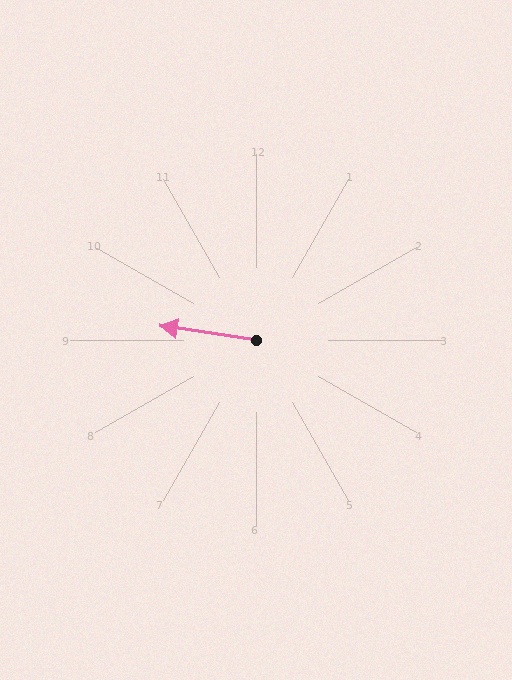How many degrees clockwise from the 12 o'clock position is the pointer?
Approximately 278 degrees.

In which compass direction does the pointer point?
West.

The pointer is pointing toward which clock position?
Roughly 9 o'clock.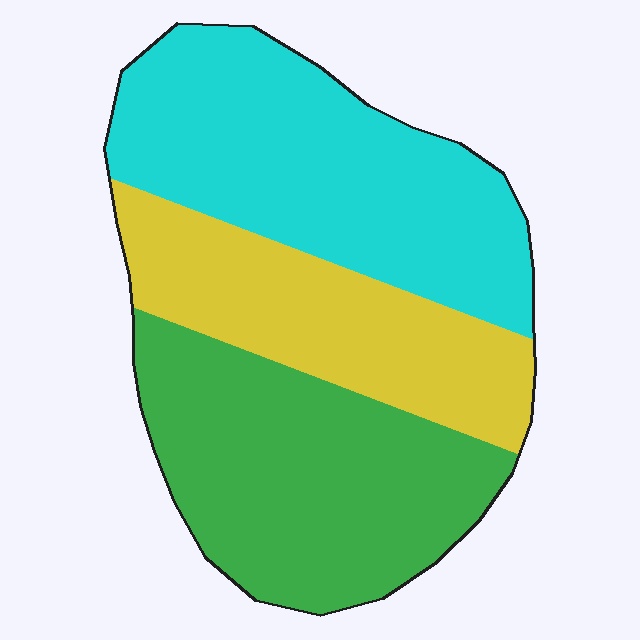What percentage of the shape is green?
Green takes up about three eighths (3/8) of the shape.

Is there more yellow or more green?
Green.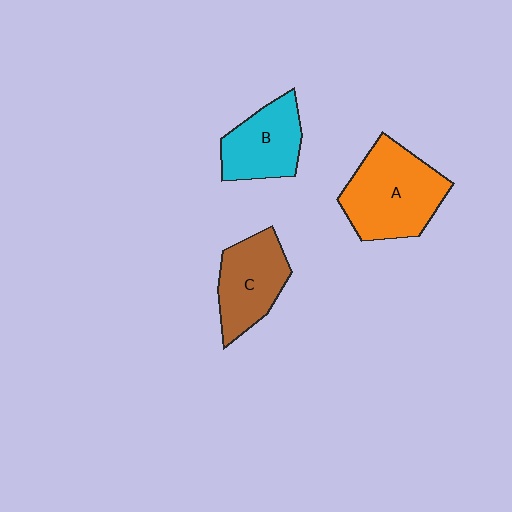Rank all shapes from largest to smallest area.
From largest to smallest: A (orange), C (brown), B (cyan).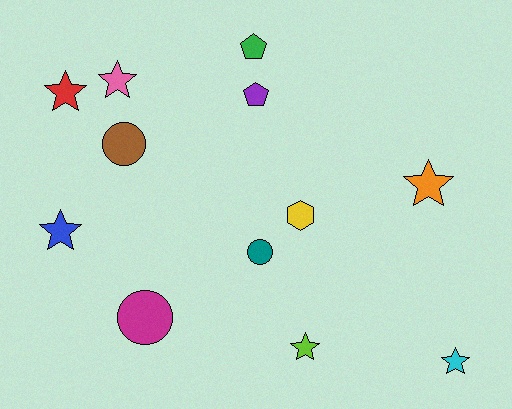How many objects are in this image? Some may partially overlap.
There are 12 objects.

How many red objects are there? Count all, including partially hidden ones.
There is 1 red object.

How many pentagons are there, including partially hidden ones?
There are 2 pentagons.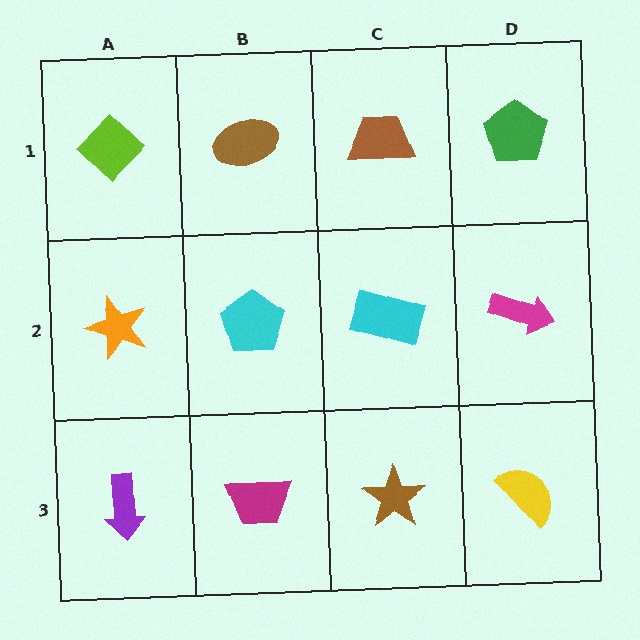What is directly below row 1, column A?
An orange star.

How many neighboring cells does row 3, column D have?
2.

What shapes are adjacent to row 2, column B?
A brown ellipse (row 1, column B), a magenta trapezoid (row 3, column B), an orange star (row 2, column A), a cyan rectangle (row 2, column C).